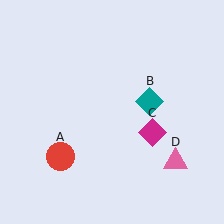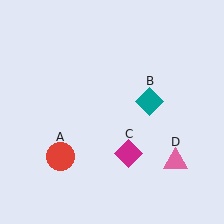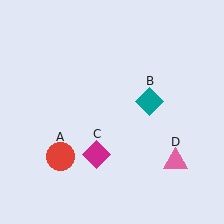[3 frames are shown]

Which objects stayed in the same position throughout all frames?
Red circle (object A) and teal diamond (object B) and pink triangle (object D) remained stationary.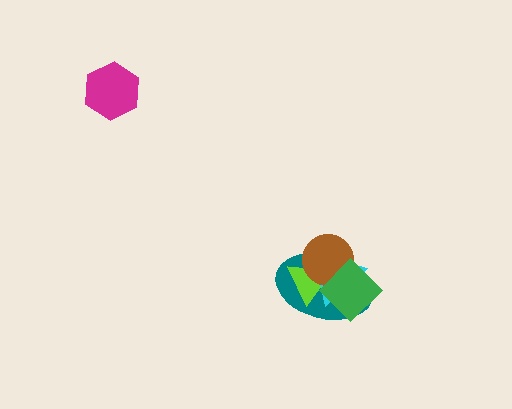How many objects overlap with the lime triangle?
4 objects overlap with the lime triangle.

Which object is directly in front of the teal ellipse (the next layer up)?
The lime triangle is directly in front of the teal ellipse.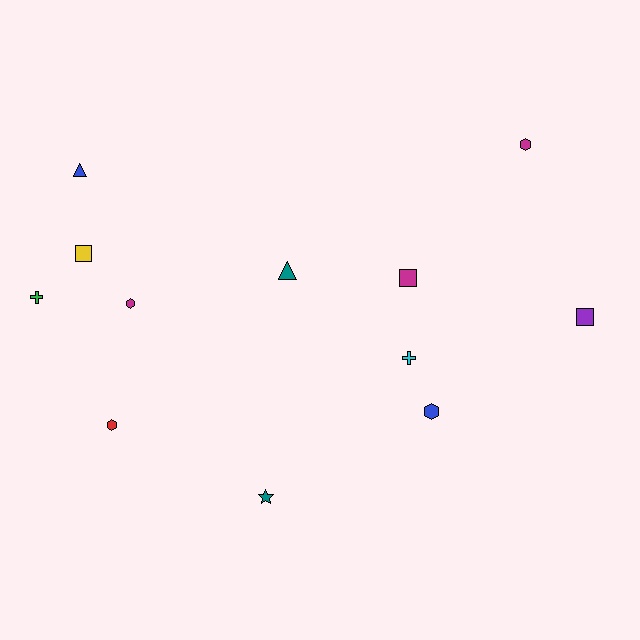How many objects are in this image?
There are 12 objects.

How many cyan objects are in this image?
There is 1 cyan object.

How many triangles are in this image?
There are 2 triangles.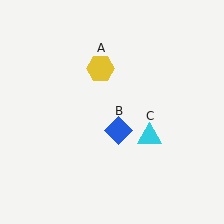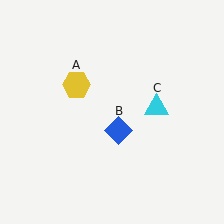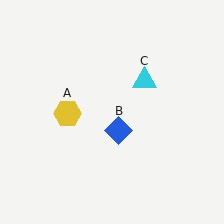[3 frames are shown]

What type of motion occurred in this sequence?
The yellow hexagon (object A), cyan triangle (object C) rotated counterclockwise around the center of the scene.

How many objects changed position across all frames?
2 objects changed position: yellow hexagon (object A), cyan triangle (object C).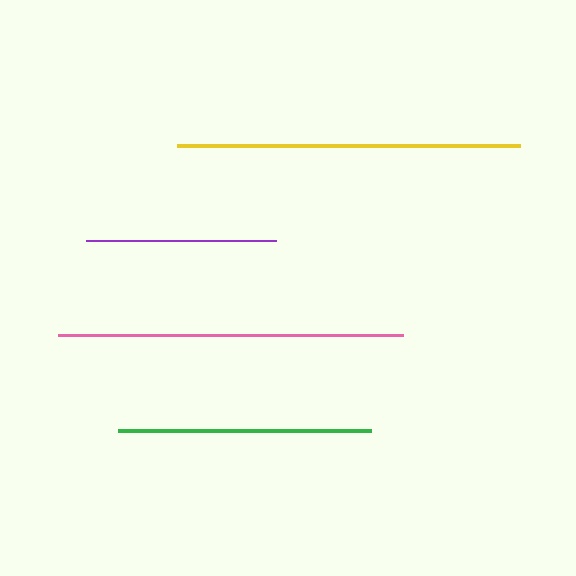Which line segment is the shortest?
The purple line is the shortest at approximately 190 pixels.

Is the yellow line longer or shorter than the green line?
The yellow line is longer than the green line.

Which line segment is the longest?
The pink line is the longest at approximately 345 pixels.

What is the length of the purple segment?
The purple segment is approximately 190 pixels long.